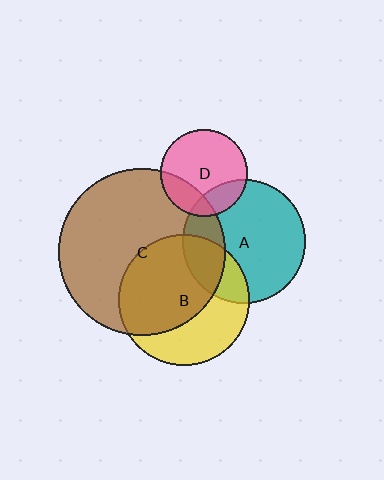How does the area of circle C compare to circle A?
Approximately 1.8 times.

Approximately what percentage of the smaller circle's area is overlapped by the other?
Approximately 25%.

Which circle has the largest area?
Circle C (brown).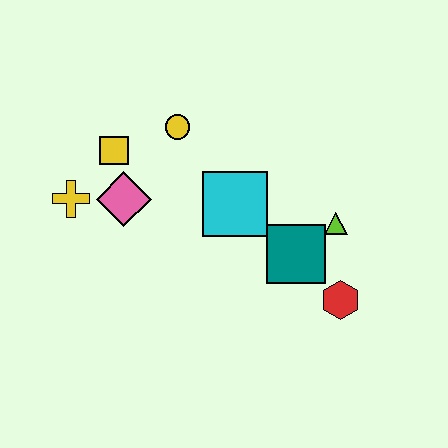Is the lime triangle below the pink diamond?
Yes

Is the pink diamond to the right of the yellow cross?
Yes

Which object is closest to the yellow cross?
The pink diamond is closest to the yellow cross.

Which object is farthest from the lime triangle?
The yellow cross is farthest from the lime triangle.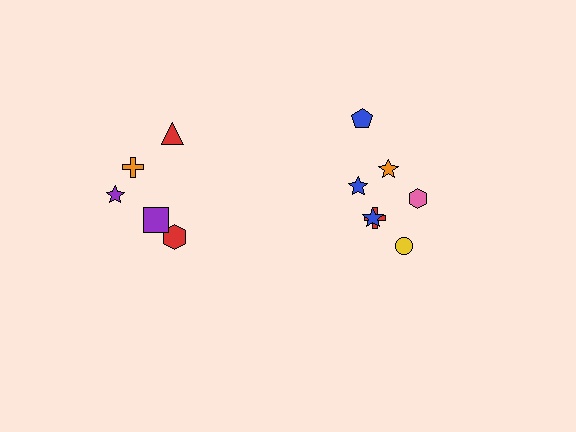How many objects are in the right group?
There are 7 objects.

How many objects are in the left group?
There are 5 objects.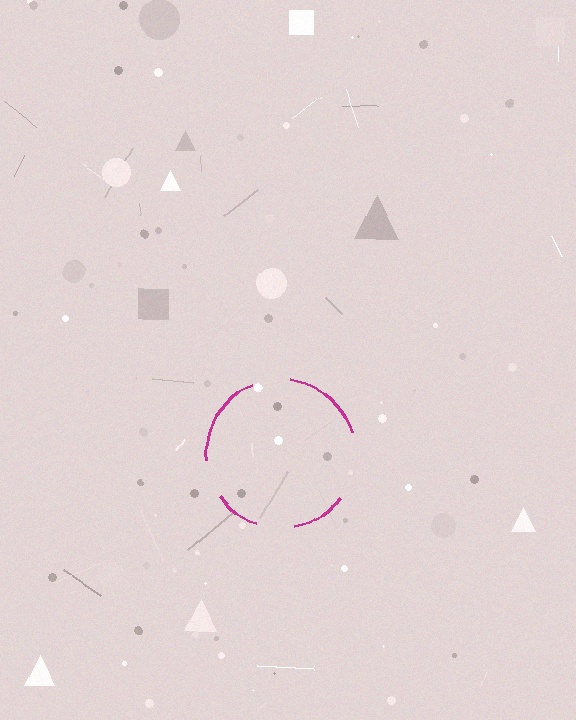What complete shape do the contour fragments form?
The contour fragments form a circle.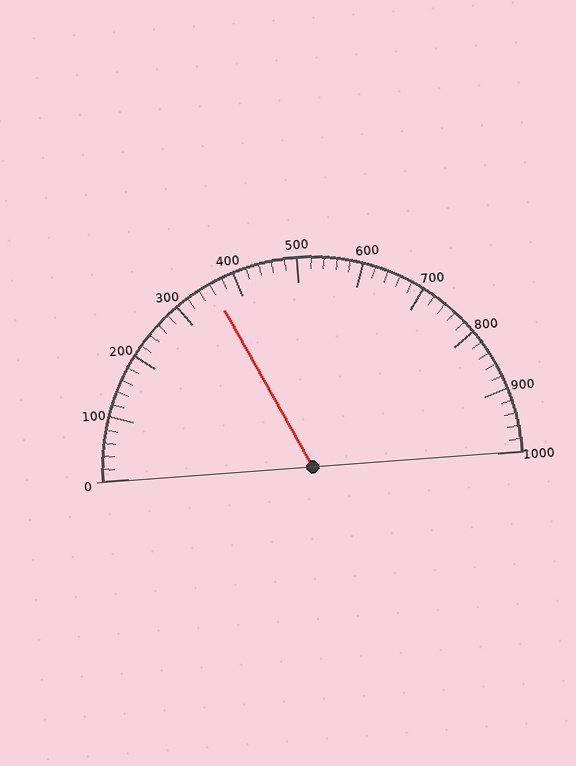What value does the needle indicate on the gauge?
The needle indicates approximately 360.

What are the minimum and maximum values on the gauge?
The gauge ranges from 0 to 1000.